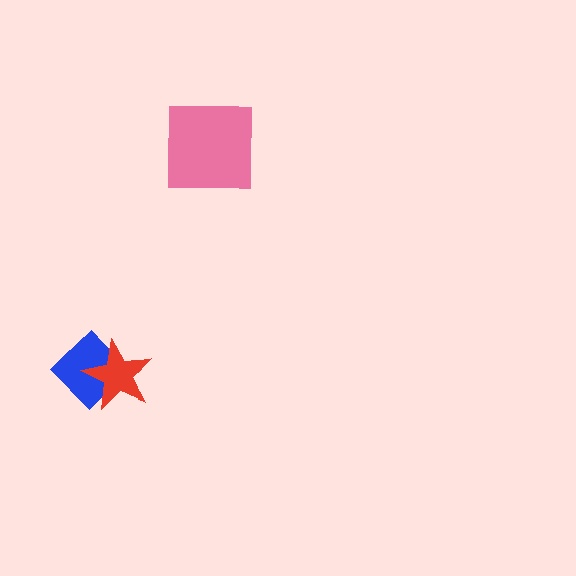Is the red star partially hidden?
No, no other shape covers it.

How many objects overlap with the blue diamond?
1 object overlaps with the blue diamond.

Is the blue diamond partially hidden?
Yes, it is partially covered by another shape.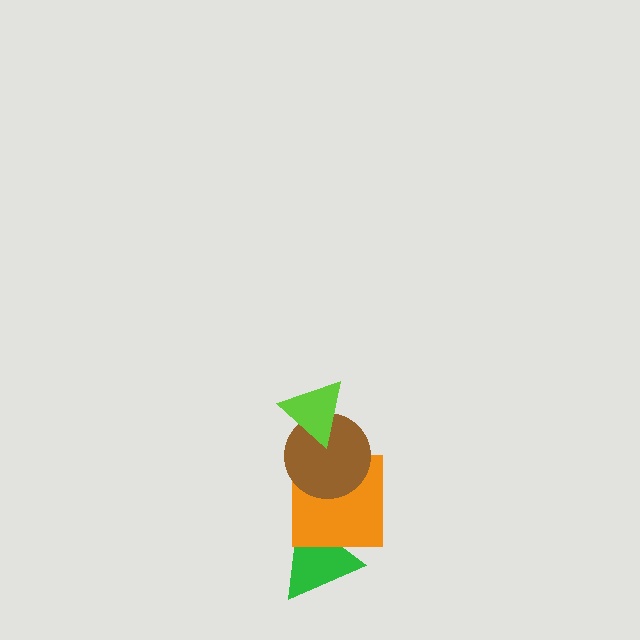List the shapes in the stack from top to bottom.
From top to bottom: the lime triangle, the brown circle, the orange square, the green triangle.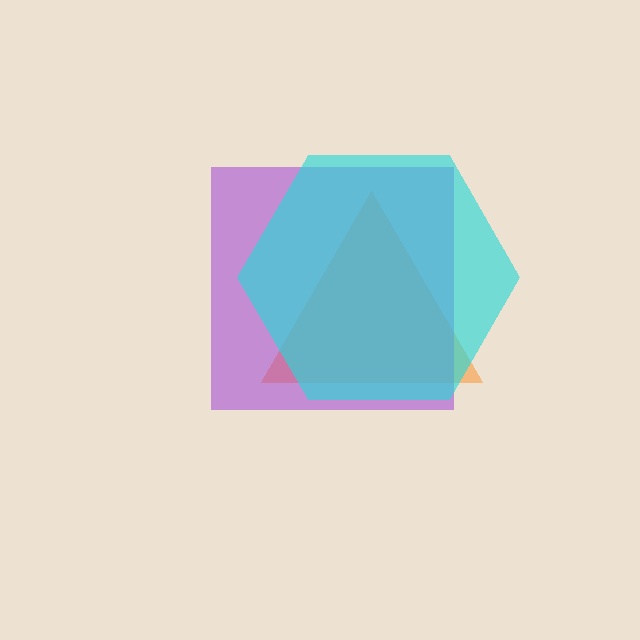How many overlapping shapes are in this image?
There are 3 overlapping shapes in the image.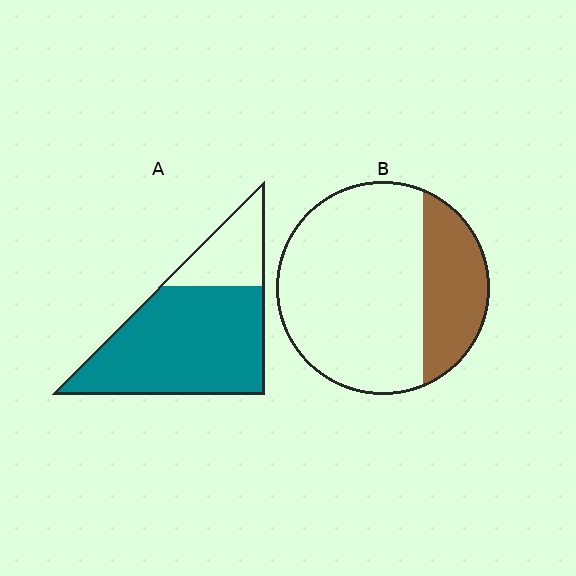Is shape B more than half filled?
No.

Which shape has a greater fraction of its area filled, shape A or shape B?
Shape A.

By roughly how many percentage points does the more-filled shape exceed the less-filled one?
By roughly 50 percentage points (A over B).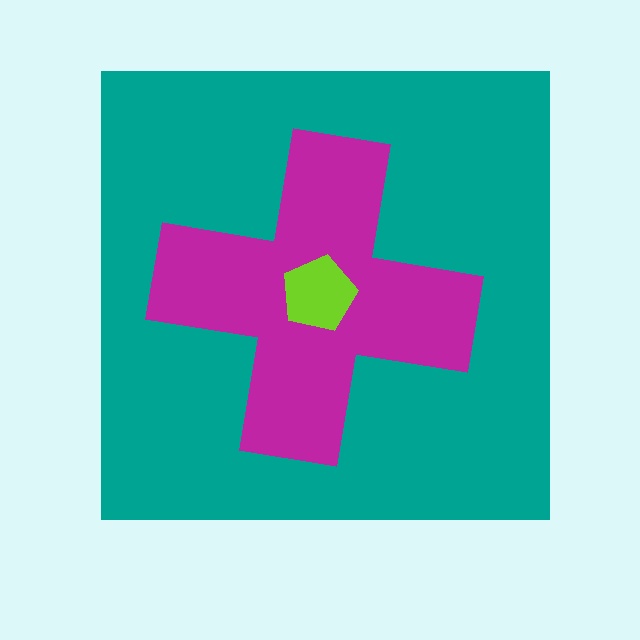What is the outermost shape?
The teal square.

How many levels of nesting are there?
3.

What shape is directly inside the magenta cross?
The lime pentagon.